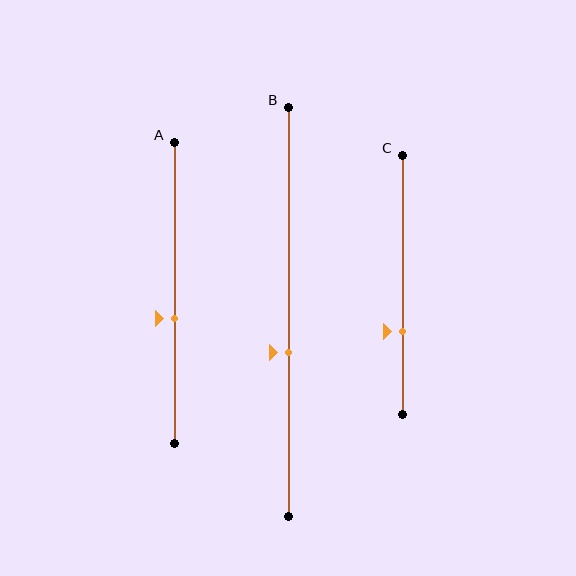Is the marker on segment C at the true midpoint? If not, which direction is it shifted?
No, the marker on segment C is shifted downward by about 18% of the segment length.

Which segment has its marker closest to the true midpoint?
Segment A has its marker closest to the true midpoint.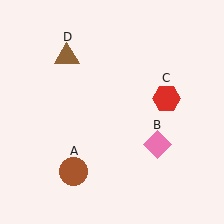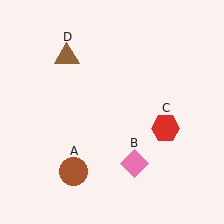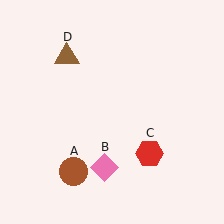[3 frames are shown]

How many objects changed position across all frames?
2 objects changed position: pink diamond (object B), red hexagon (object C).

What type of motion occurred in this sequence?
The pink diamond (object B), red hexagon (object C) rotated clockwise around the center of the scene.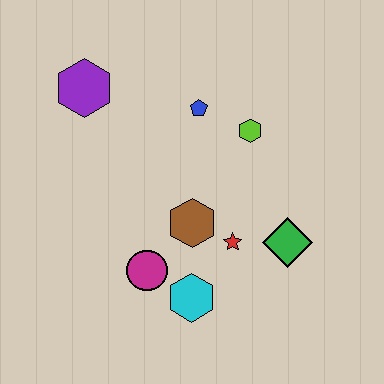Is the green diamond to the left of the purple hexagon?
No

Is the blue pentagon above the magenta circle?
Yes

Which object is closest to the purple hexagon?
The blue pentagon is closest to the purple hexagon.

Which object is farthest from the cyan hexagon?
The purple hexagon is farthest from the cyan hexagon.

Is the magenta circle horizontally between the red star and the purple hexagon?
Yes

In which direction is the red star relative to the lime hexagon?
The red star is below the lime hexagon.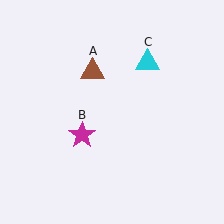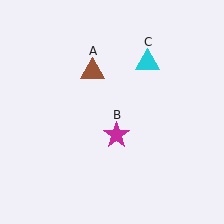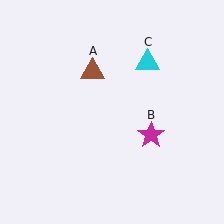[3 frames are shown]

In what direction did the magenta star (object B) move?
The magenta star (object B) moved right.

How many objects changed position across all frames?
1 object changed position: magenta star (object B).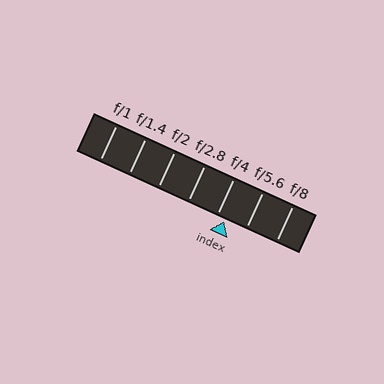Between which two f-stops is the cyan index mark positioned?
The index mark is between f/4 and f/5.6.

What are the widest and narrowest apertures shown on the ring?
The widest aperture shown is f/1 and the narrowest is f/8.